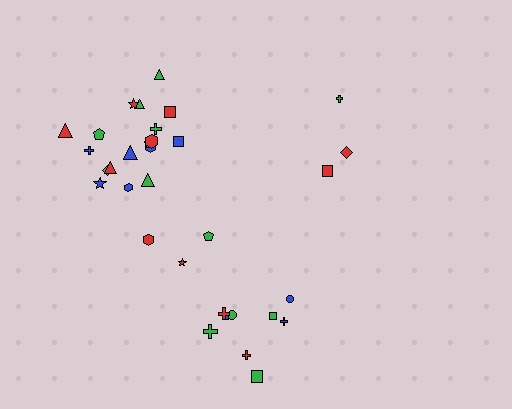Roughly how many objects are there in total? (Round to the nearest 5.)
Roughly 35 objects in total.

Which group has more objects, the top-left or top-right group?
The top-left group.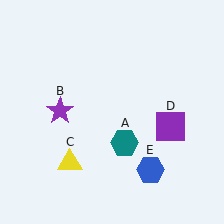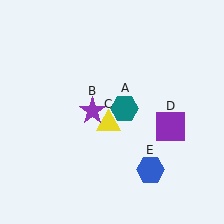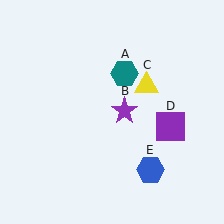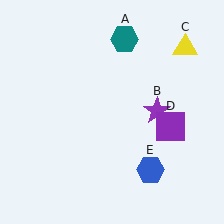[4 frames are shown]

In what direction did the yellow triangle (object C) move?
The yellow triangle (object C) moved up and to the right.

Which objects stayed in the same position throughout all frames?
Purple square (object D) and blue hexagon (object E) remained stationary.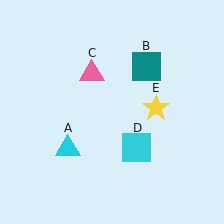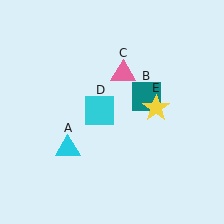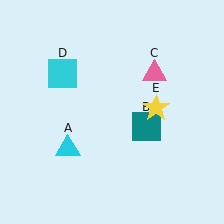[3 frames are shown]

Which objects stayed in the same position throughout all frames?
Cyan triangle (object A) and yellow star (object E) remained stationary.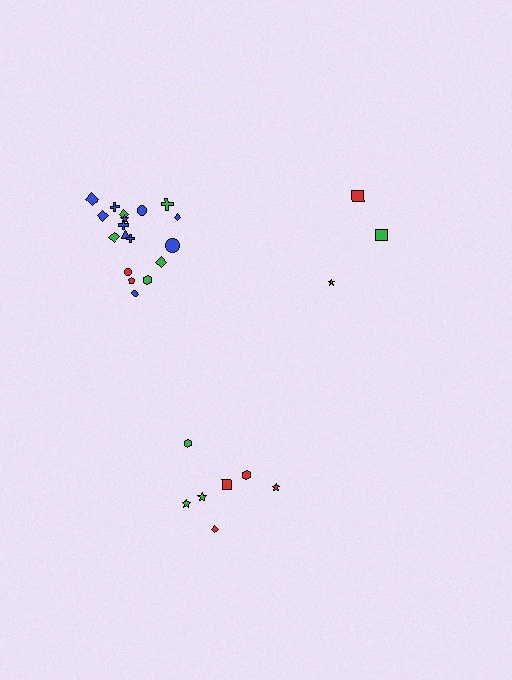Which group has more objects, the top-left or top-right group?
The top-left group.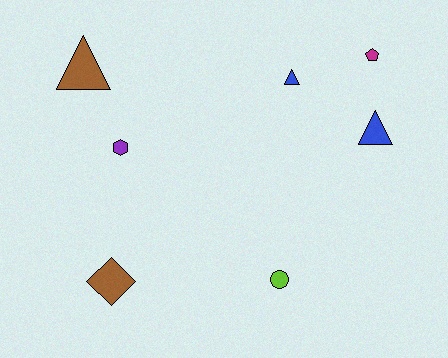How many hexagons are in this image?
There is 1 hexagon.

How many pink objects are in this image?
There are no pink objects.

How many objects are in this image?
There are 7 objects.